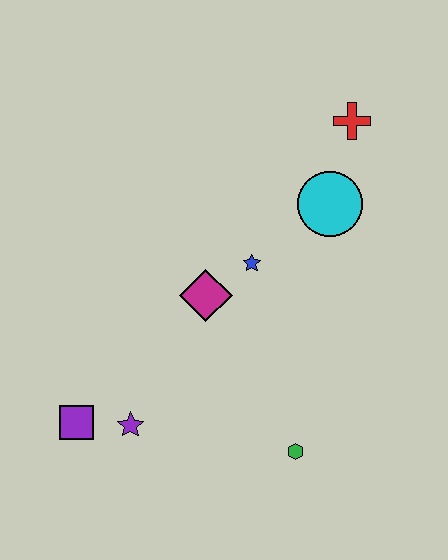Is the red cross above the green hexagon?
Yes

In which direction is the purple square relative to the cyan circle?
The purple square is to the left of the cyan circle.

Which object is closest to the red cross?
The cyan circle is closest to the red cross.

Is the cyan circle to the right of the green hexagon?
Yes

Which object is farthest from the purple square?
The red cross is farthest from the purple square.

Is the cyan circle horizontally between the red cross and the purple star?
Yes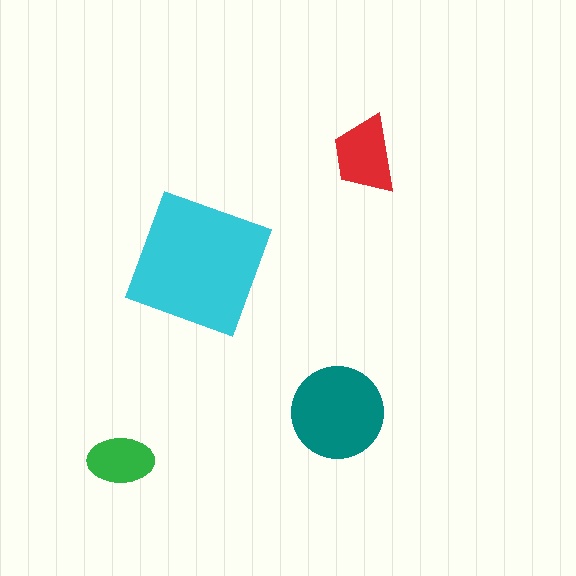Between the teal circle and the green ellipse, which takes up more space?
The teal circle.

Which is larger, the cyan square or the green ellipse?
The cyan square.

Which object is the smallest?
The green ellipse.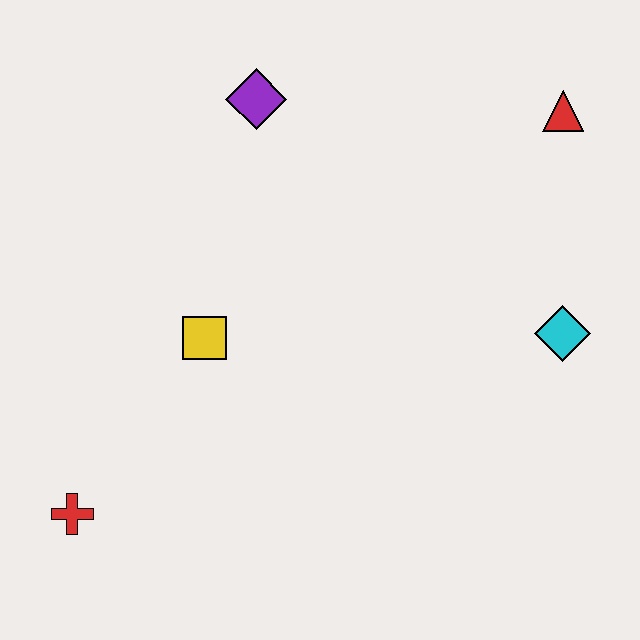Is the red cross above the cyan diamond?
No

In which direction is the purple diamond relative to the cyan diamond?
The purple diamond is to the left of the cyan diamond.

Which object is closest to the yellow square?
The red cross is closest to the yellow square.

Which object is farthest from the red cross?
The red triangle is farthest from the red cross.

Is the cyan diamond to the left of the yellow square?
No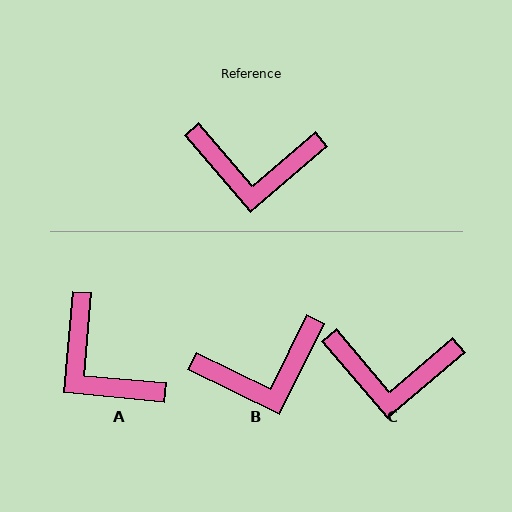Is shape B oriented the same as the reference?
No, it is off by about 23 degrees.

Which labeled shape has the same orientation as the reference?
C.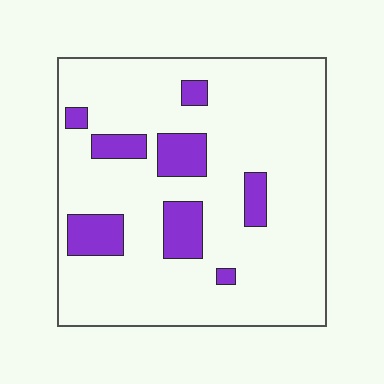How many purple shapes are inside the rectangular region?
8.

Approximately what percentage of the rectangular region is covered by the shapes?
Approximately 15%.